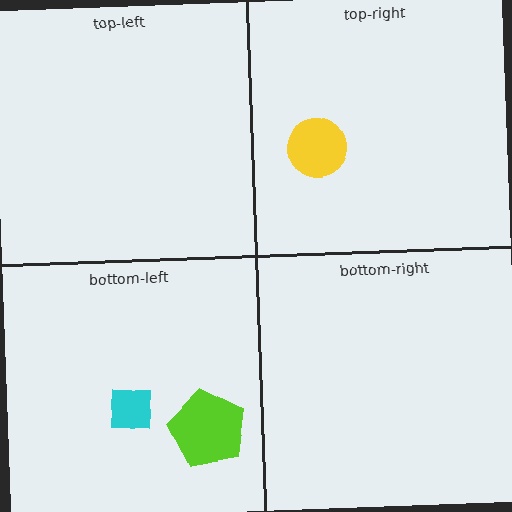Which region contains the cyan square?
The bottom-left region.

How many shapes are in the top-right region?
1.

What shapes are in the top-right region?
The yellow circle.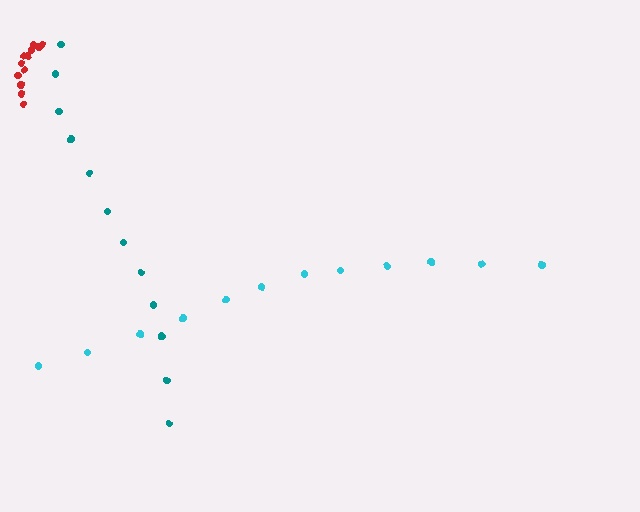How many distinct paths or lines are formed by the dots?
There are 3 distinct paths.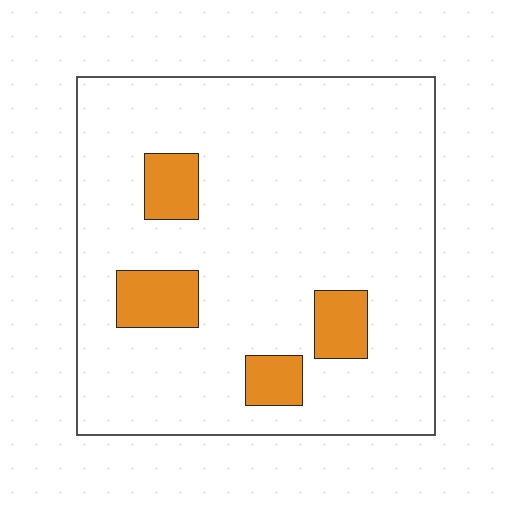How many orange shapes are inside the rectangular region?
4.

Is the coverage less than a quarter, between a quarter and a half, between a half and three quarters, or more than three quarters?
Less than a quarter.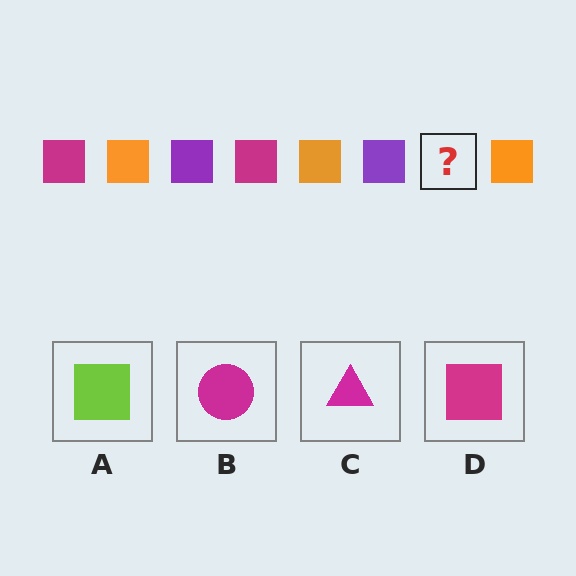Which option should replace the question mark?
Option D.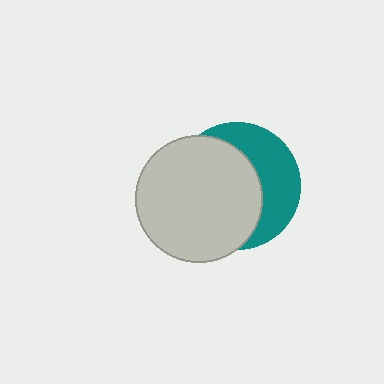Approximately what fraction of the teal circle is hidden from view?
Roughly 61% of the teal circle is hidden behind the light gray circle.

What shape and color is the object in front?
The object in front is a light gray circle.